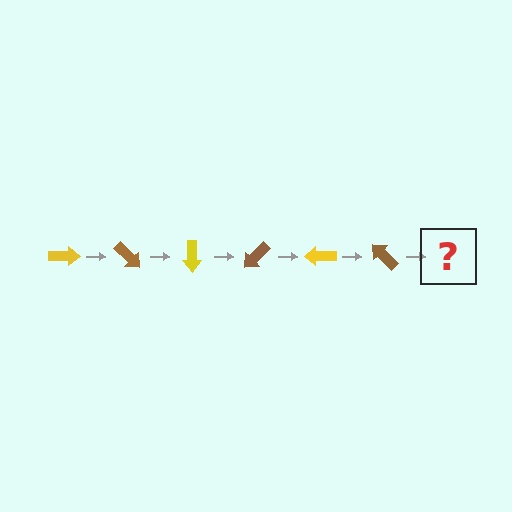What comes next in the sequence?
The next element should be a yellow arrow, rotated 270 degrees from the start.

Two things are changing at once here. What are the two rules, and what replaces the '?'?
The two rules are that it rotates 45 degrees each step and the color cycles through yellow and brown. The '?' should be a yellow arrow, rotated 270 degrees from the start.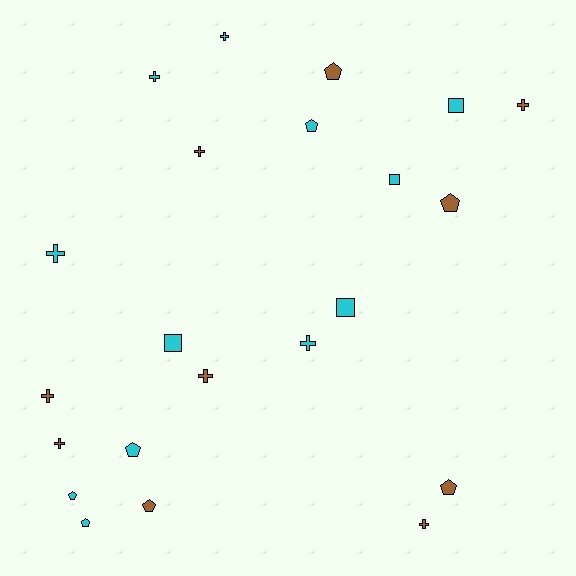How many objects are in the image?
There are 22 objects.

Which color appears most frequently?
Cyan, with 12 objects.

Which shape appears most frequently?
Cross, with 10 objects.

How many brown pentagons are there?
There are 4 brown pentagons.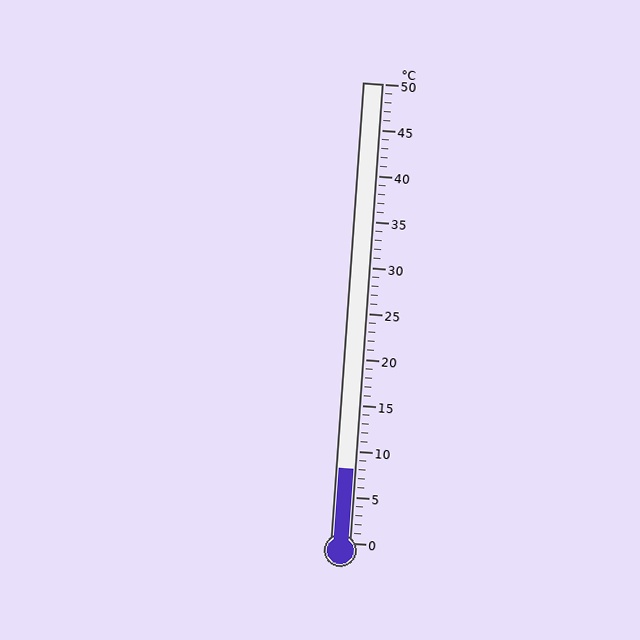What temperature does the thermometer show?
The thermometer shows approximately 8°C.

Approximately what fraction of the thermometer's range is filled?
The thermometer is filled to approximately 15% of its range.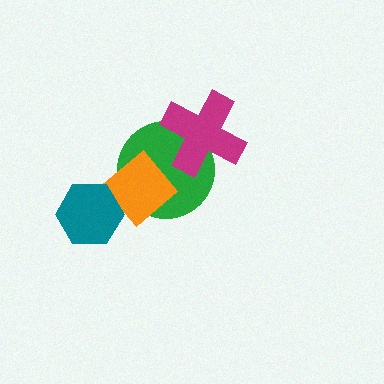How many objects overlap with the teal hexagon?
1 object overlaps with the teal hexagon.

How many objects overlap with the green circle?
2 objects overlap with the green circle.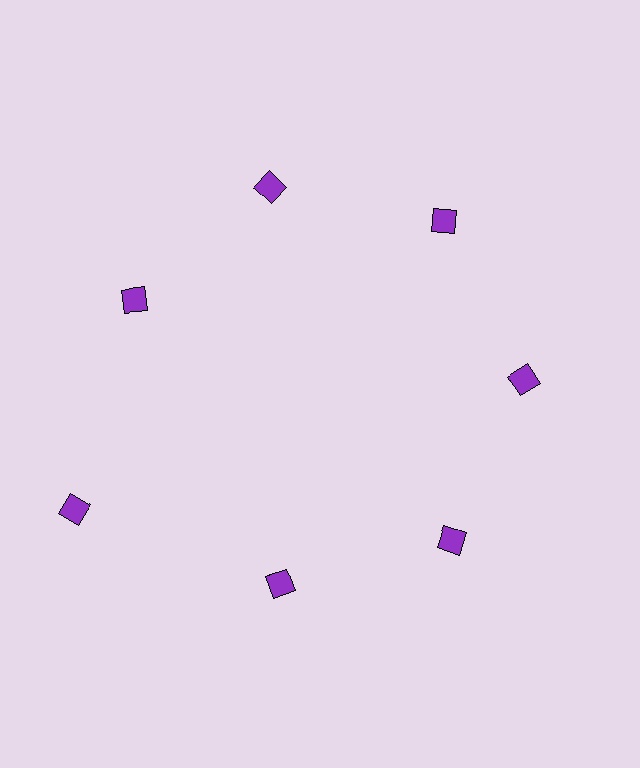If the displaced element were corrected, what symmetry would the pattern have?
It would have 7-fold rotational symmetry — the pattern would map onto itself every 51 degrees.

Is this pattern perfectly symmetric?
No. The 7 purple diamonds are arranged in a ring, but one element near the 8 o'clock position is pushed outward from the center, breaking the 7-fold rotational symmetry.